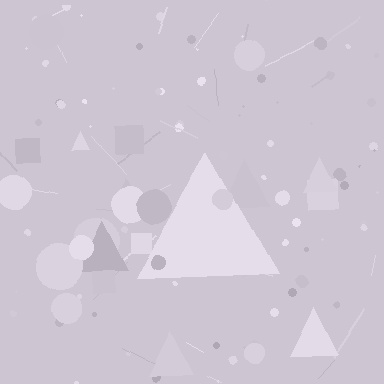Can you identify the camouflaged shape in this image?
The camouflaged shape is a triangle.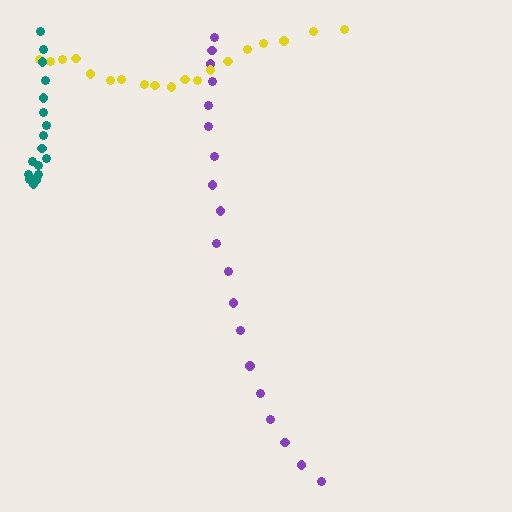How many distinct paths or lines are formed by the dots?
There are 3 distinct paths.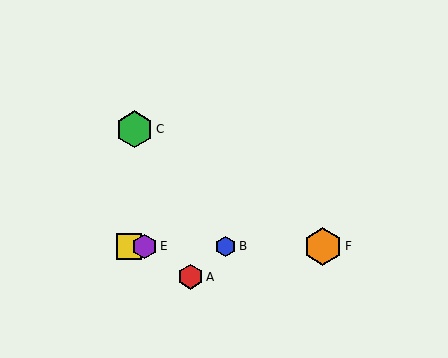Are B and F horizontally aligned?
Yes, both are at y≈246.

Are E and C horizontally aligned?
No, E is at y≈246 and C is at y≈129.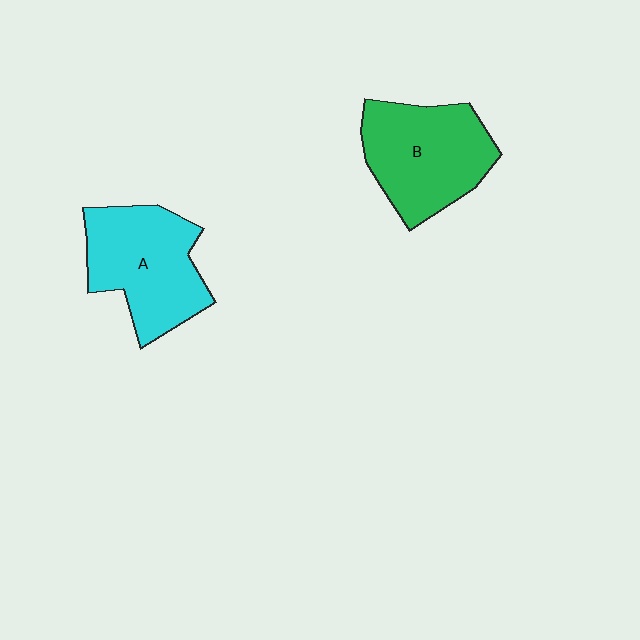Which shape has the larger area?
Shape A (cyan).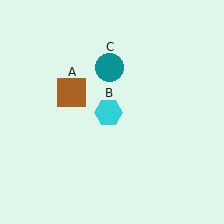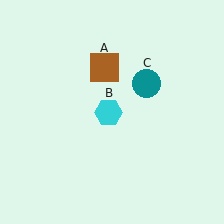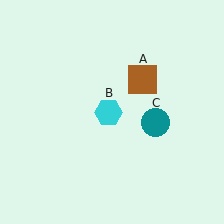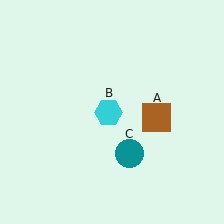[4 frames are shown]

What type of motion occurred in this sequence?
The brown square (object A), teal circle (object C) rotated clockwise around the center of the scene.